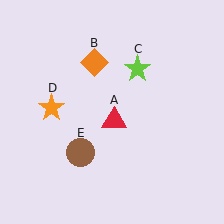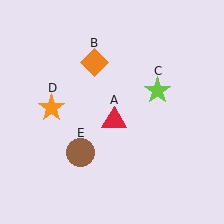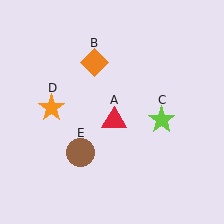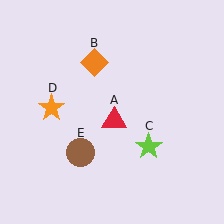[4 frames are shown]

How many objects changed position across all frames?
1 object changed position: lime star (object C).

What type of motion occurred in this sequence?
The lime star (object C) rotated clockwise around the center of the scene.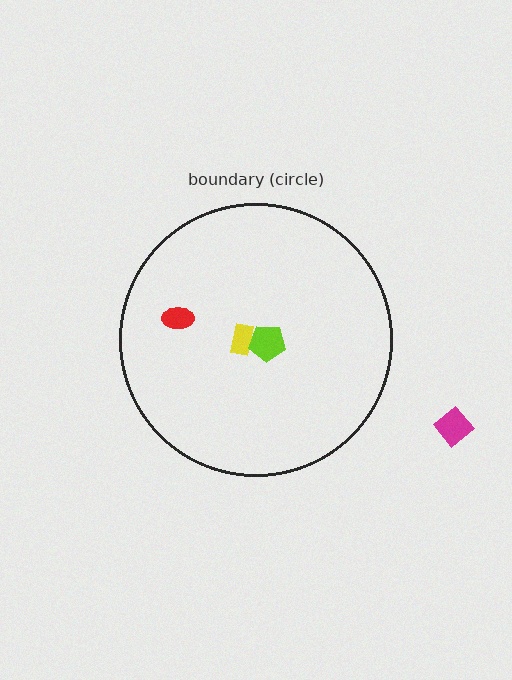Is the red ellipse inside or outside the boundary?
Inside.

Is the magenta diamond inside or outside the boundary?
Outside.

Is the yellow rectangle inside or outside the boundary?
Inside.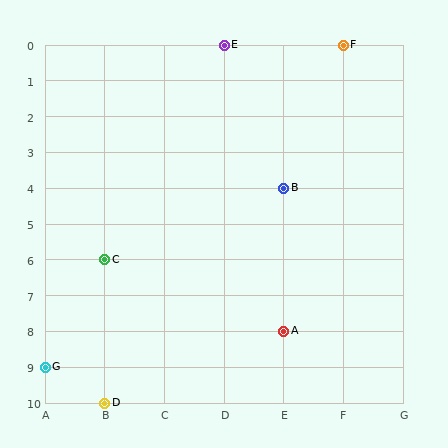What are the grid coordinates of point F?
Point F is at grid coordinates (F, 0).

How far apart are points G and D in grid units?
Points G and D are 1 column and 1 row apart (about 1.4 grid units diagonally).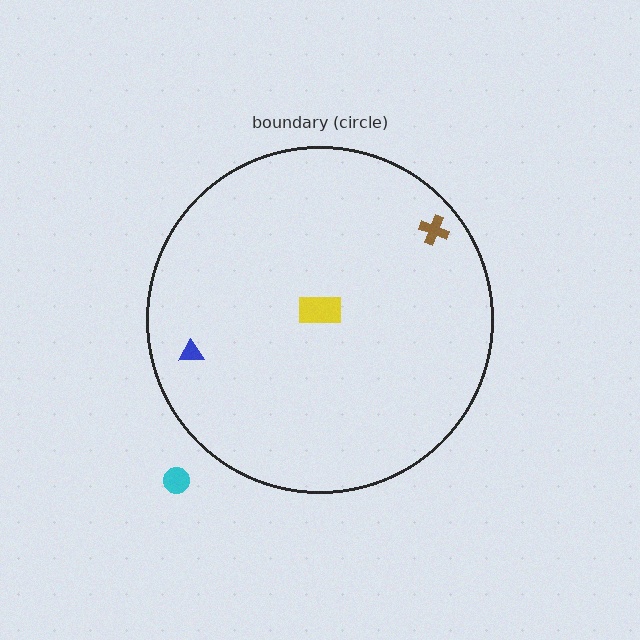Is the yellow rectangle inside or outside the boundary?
Inside.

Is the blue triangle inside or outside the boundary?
Inside.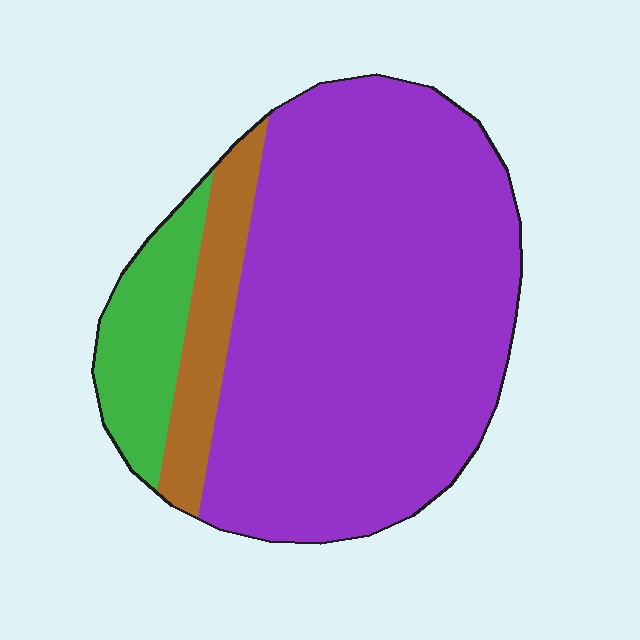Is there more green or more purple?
Purple.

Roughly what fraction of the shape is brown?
Brown takes up less than a quarter of the shape.